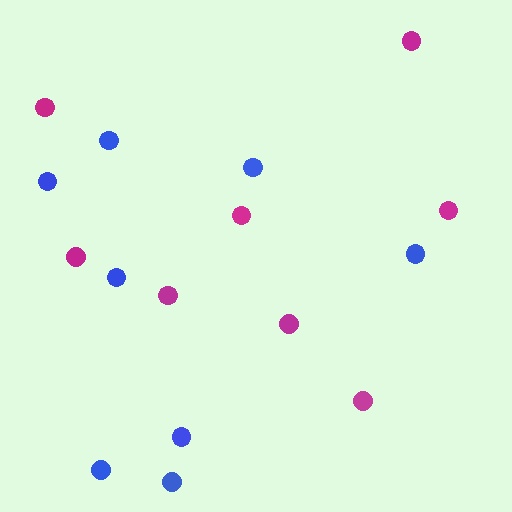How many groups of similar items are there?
There are 2 groups: one group of magenta circles (8) and one group of blue circles (8).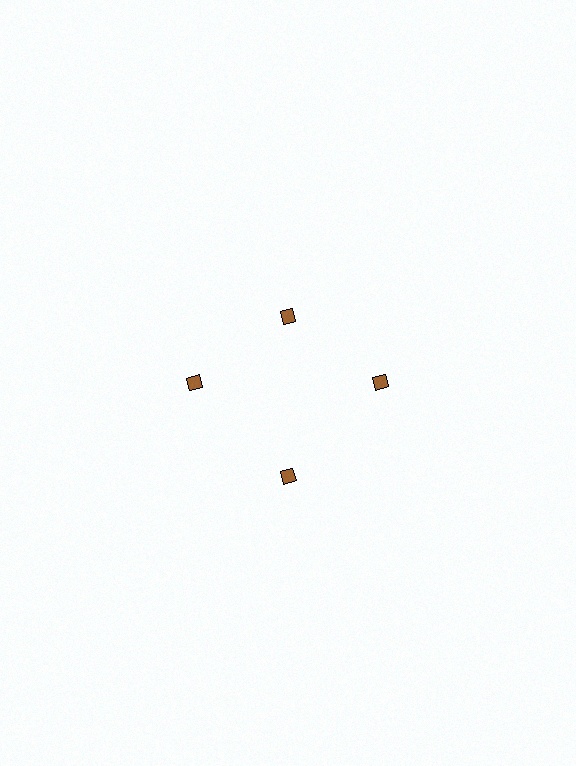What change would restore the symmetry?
The symmetry would be restored by moving it outward, back onto the ring so that all 4 diamonds sit at equal angles and equal distance from the center.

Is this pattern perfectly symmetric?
No. The 4 brown diamonds are arranged in a ring, but one element near the 12 o'clock position is pulled inward toward the center, breaking the 4-fold rotational symmetry.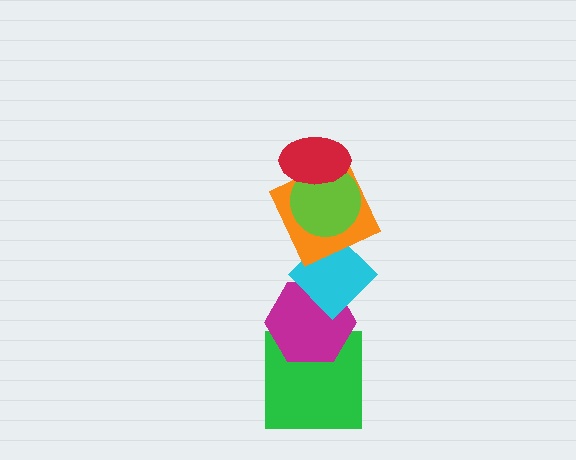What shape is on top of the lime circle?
The red ellipse is on top of the lime circle.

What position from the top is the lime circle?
The lime circle is 2nd from the top.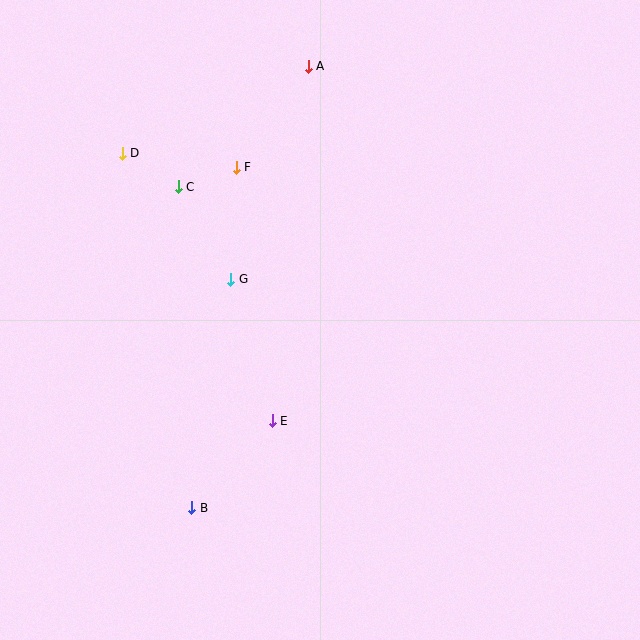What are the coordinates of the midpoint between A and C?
The midpoint between A and C is at (243, 126).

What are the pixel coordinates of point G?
Point G is at (231, 279).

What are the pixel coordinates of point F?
Point F is at (236, 167).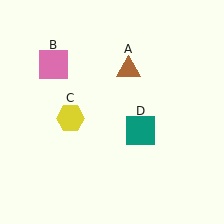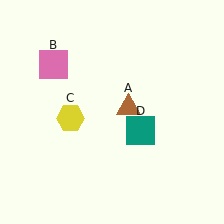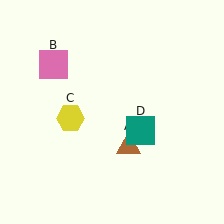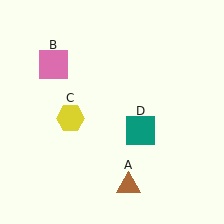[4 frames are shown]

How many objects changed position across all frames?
1 object changed position: brown triangle (object A).